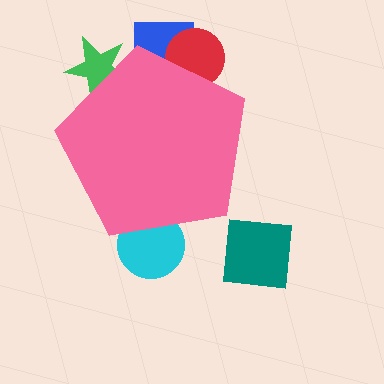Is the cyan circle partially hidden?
Yes, the cyan circle is partially hidden behind the pink pentagon.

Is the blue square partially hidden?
Yes, the blue square is partially hidden behind the pink pentagon.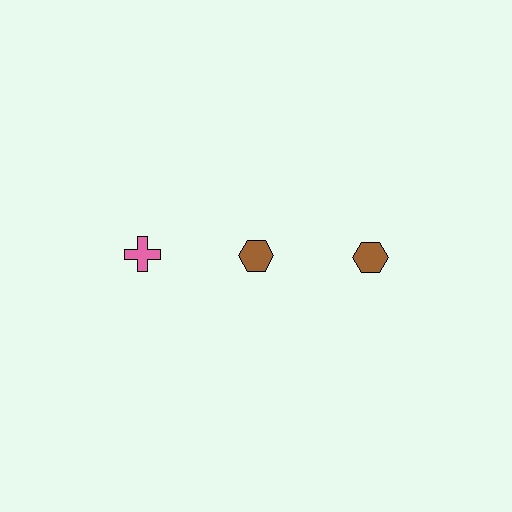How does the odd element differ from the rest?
It differs in both color (pink instead of brown) and shape (cross instead of hexagon).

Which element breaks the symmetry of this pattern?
The pink cross in the top row, leftmost column breaks the symmetry. All other shapes are brown hexagons.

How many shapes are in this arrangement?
There are 3 shapes arranged in a grid pattern.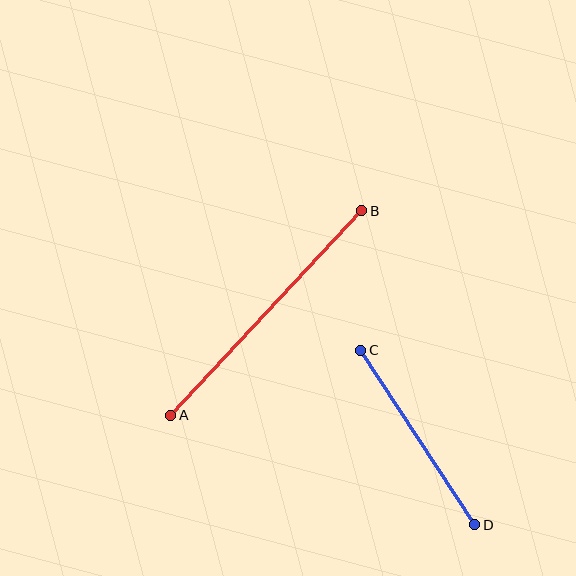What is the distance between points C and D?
The distance is approximately 208 pixels.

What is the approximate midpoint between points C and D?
The midpoint is at approximately (418, 438) pixels.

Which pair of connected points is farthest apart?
Points A and B are farthest apart.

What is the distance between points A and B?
The distance is approximately 280 pixels.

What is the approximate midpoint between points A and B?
The midpoint is at approximately (266, 313) pixels.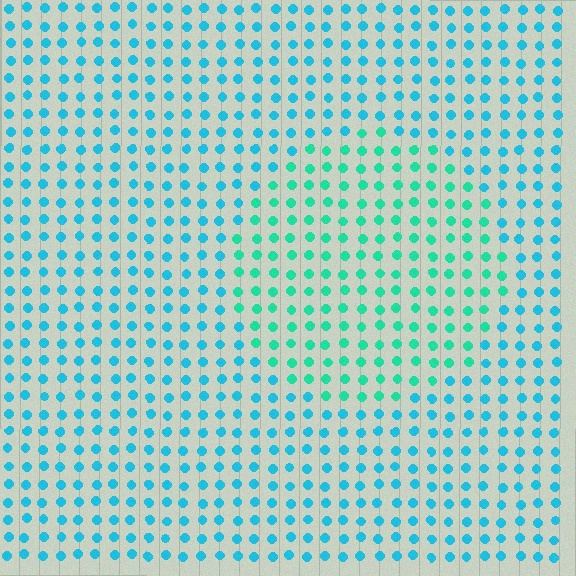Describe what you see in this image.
The image is filled with small cyan elements in a uniform arrangement. A circle-shaped region is visible where the elements are tinted to a slightly different hue, forming a subtle color boundary.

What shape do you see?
I see a circle.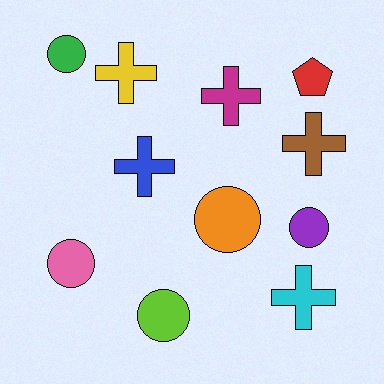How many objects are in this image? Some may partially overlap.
There are 11 objects.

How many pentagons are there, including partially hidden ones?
There is 1 pentagon.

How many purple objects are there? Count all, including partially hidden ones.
There is 1 purple object.